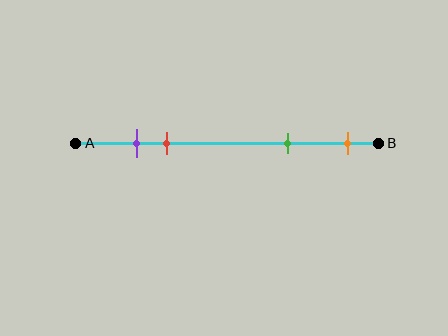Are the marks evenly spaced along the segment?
No, the marks are not evenly spaced.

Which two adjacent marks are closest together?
The purple and red marks are the closest adjacent pair.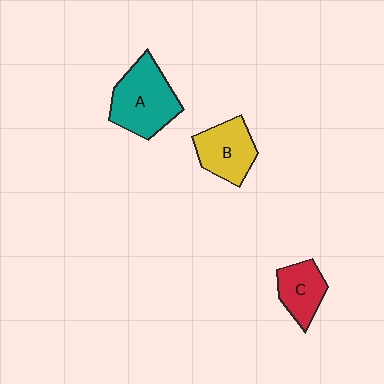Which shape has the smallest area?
Shape C (red).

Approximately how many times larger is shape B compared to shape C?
Approximately 1.2 times.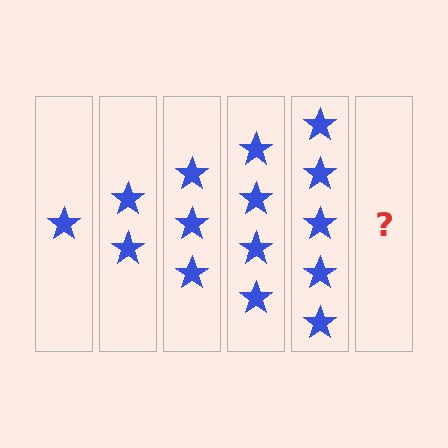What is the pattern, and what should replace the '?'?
The pattern is that each step adds one more star. The '?' should be 6 stars.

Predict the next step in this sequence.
The next step is 6 stars.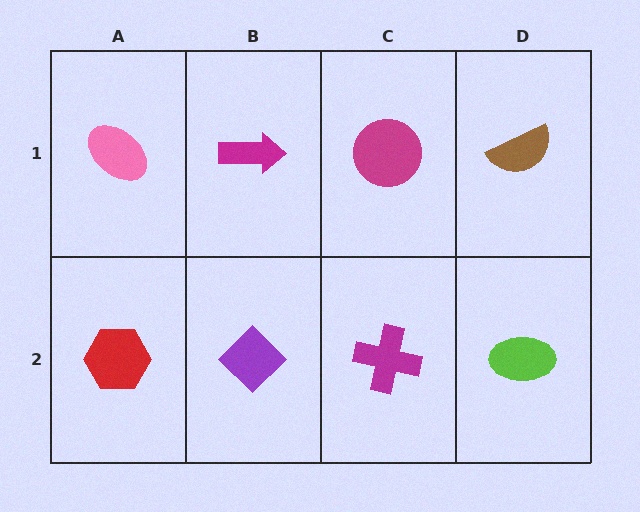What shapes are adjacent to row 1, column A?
A red hexagon (row 2, column A), a magenta arrow (row 1, column B).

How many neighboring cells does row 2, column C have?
3.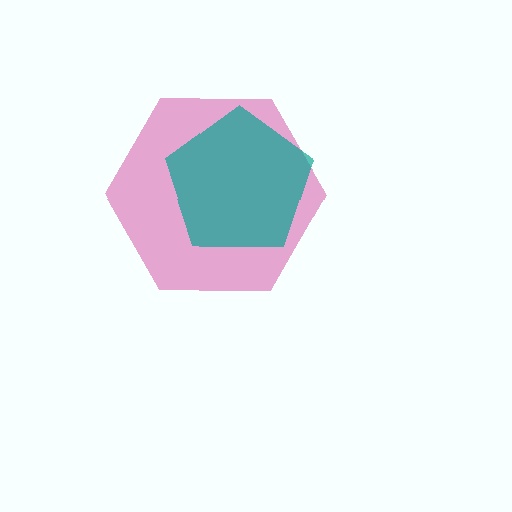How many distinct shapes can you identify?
There are 2 distinct shapes: a magenta hexagon, a teal pentagon.